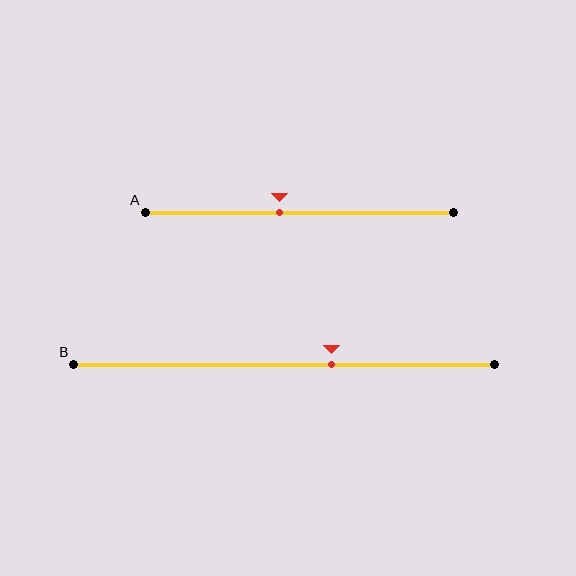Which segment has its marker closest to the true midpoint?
Segment A has its marker closest to the true midpoint.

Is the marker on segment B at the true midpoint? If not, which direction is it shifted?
No, the marker on segment B is shifted to the right by about 11% of the segment length.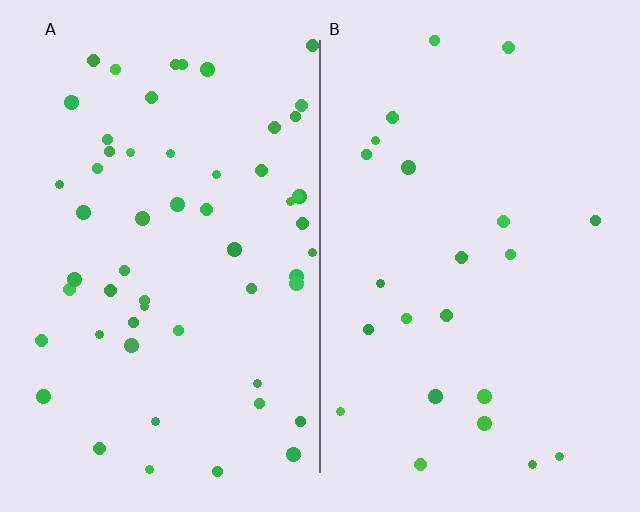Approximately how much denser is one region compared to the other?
Approximately 2.5× — region A over region B.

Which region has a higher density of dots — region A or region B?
A (the left).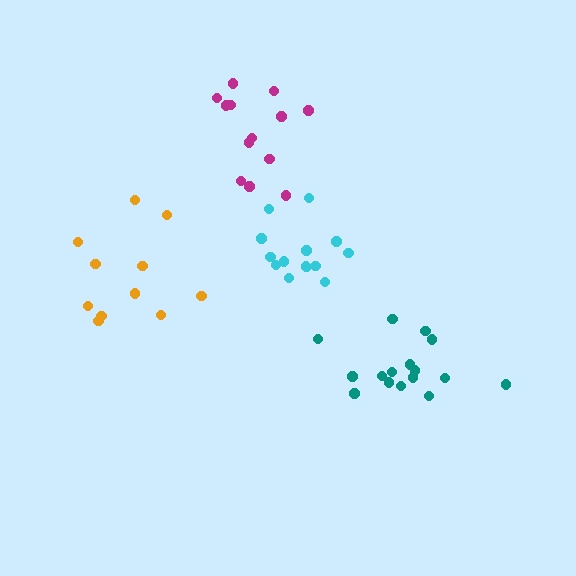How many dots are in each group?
Group 1: 14 dots, Group 2: 16 dots, Group 3: 13 dots, Group 4: 11 dots (54 total).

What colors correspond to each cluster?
The clusters are colored: cyan, teal, magenta, orange.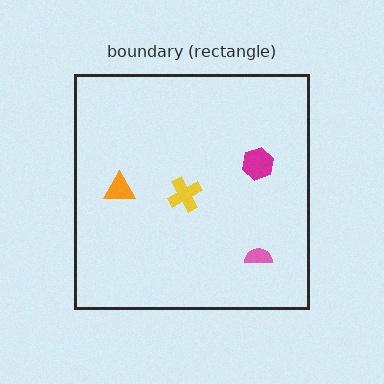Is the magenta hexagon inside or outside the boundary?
Inside.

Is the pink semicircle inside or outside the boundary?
Inside.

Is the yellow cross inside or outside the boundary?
Inside.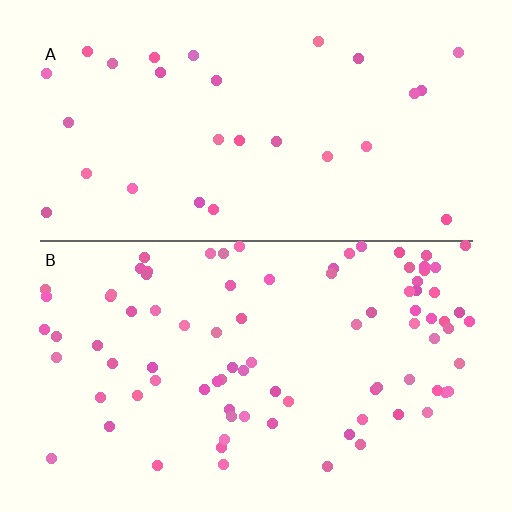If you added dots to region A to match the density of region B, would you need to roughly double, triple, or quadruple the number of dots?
Approximately triple.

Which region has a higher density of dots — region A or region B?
B (the bottom).